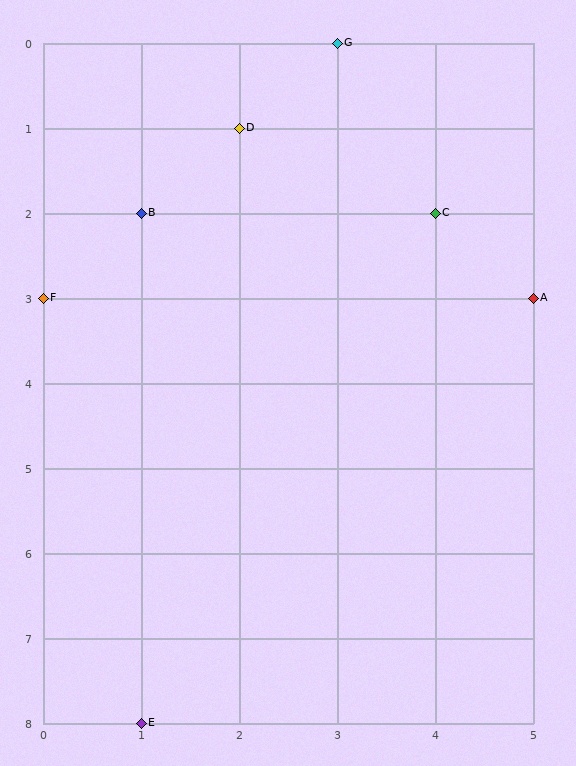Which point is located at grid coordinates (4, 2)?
Point C is at (4, 2).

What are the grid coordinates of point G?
Point G is at grid coordinates (3, 0).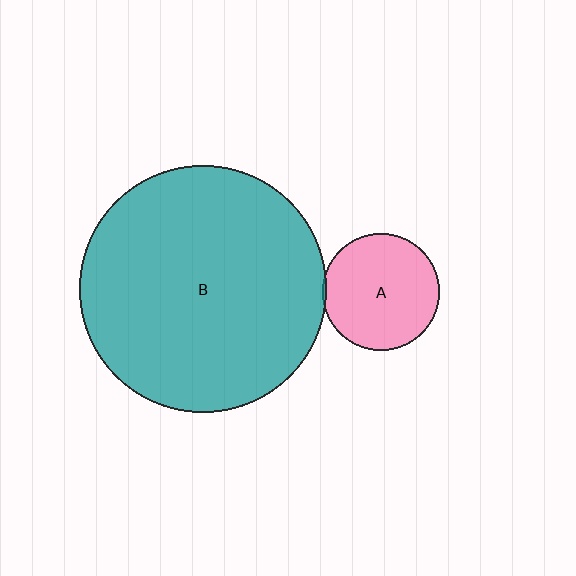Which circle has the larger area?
Circle B (teal).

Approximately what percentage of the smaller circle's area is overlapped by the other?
Approximately 5%.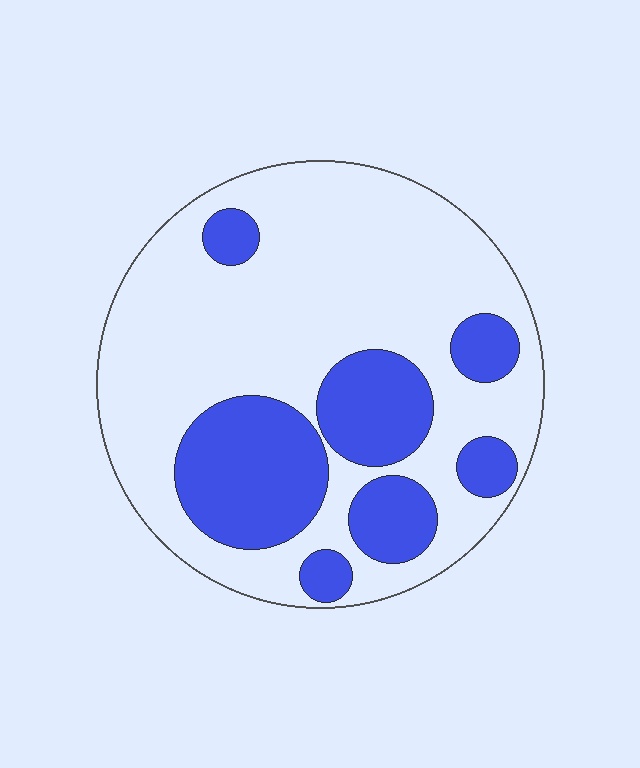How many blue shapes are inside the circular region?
7.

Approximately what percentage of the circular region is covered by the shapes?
Approximately 30%.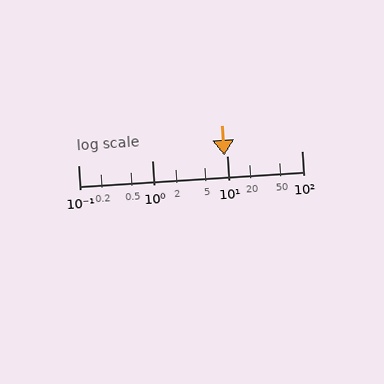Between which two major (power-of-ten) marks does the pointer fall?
The pointer is between 1 and 10.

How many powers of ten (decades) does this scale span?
The scale spans 3 decades, from 0.1 to 100.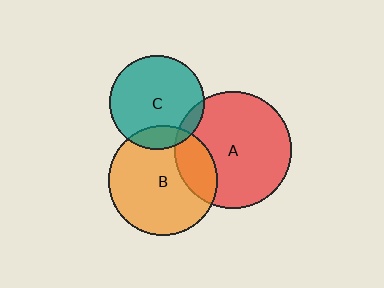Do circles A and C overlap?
Yes.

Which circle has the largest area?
Circle A (red).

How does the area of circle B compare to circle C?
Approximately 1.3 times.